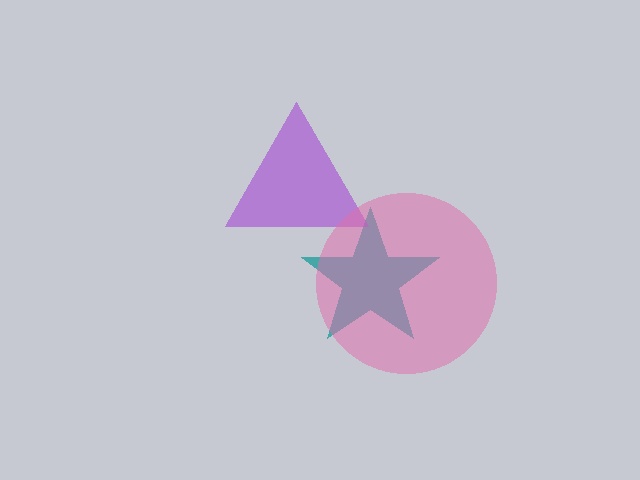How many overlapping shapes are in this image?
There are 3 overlapping shapes in the image.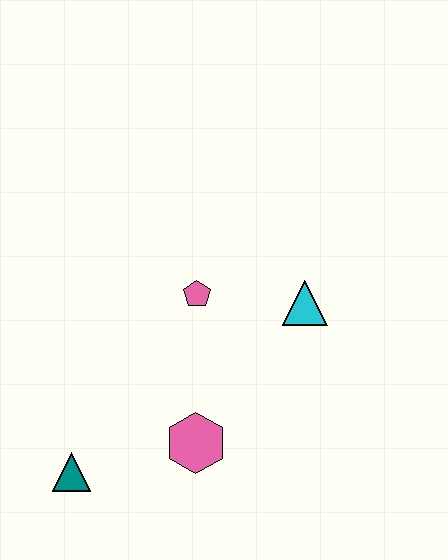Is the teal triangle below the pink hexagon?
Yes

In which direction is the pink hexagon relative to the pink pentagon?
The pink hexagon is below the pink pentagon.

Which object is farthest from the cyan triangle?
The teal triangle is farthest from the cyan triangle.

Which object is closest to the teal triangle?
The pink hexagon is closest to the teal triangle.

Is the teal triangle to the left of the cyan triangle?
Yes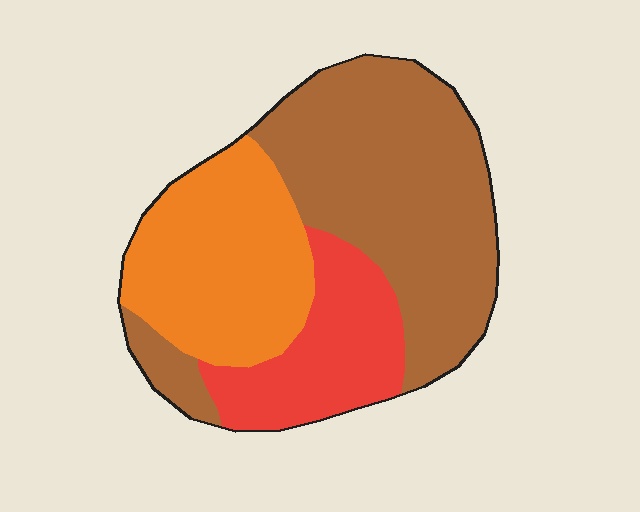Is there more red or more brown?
Brown.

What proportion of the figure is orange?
Orange takes up about one third (1/3) of the figure.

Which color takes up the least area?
Red, at roughly 20%.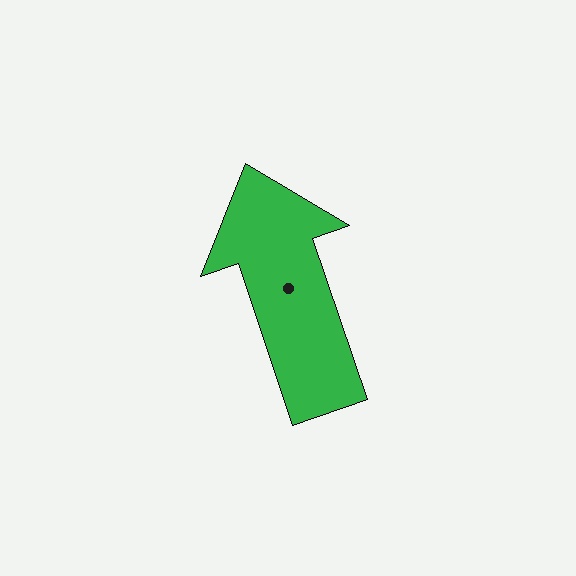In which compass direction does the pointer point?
North.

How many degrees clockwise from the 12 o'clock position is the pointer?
Approximately 341 degrees.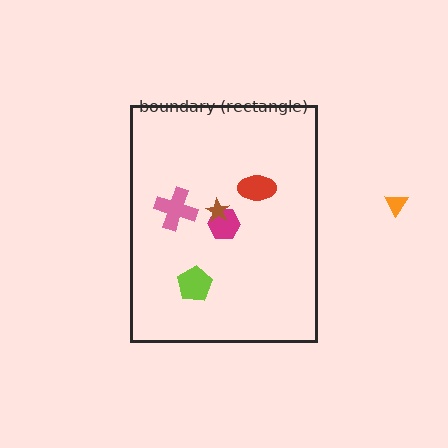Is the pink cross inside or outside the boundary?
Inside.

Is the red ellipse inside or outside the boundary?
Inside.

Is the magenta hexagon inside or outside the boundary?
Inside.